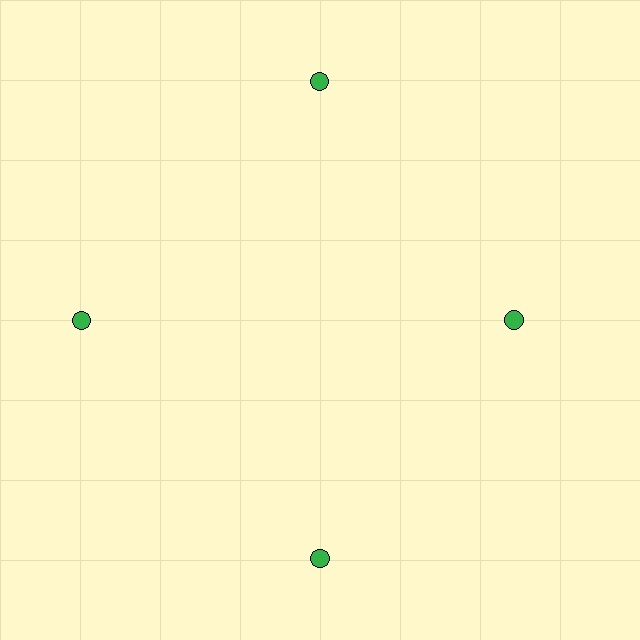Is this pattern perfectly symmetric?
No. The 4 green circles are arranged in a ring, but one element near the 3 o'clock position is pulled inward toward the center, breaking the 4-fold rotational symmetry.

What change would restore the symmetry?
The symmetry would be restored by moving it outward, back onto the ring so that all 4 circles sit at equal angles and equal distance from the center.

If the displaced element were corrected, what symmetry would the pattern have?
It would have 4-fold rotational symmetry — the pattern would map onto itself every 90 degrees.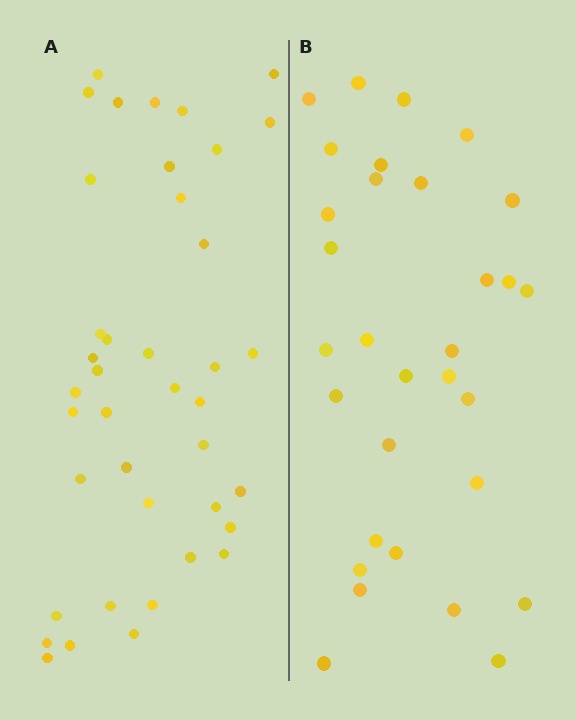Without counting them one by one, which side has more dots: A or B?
Region A (the left region) has more dots.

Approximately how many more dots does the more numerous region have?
Region A has roughly 8 or so more dots than region B.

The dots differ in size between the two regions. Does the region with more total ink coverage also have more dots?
No. Region B has more total ink coverage because its dots are larger, but region A actually contains more individual dots. Total area can be misleading — the number of items is what matters here.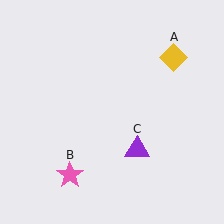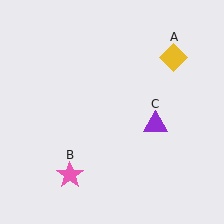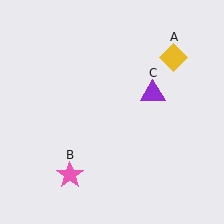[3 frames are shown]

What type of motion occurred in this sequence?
The purple triangle (object C) rotated counterclockwise around the center of the scene.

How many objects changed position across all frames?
1 object changed position: purple triangle (object C).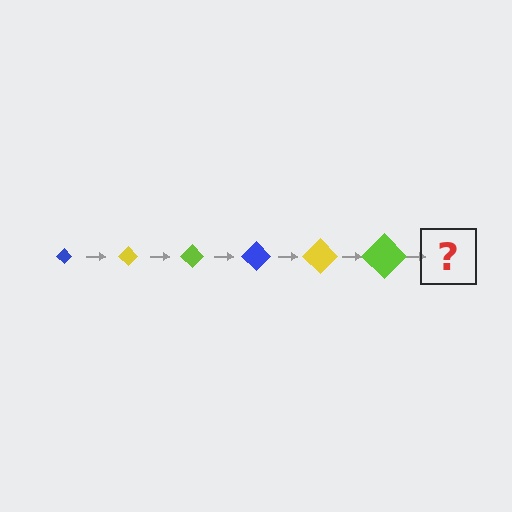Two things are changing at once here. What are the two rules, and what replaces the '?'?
The two rules are that the diamond grows larger each step and the color cycles through blue, yellow, and lime. The '?' should be a blue diamond, larger than the previous one.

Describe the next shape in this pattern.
It should be a blue diamond, larger than the previous one.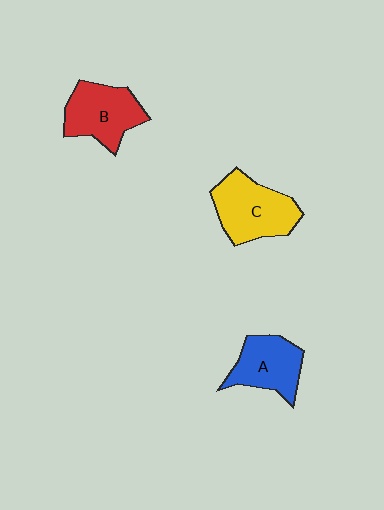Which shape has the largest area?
Shape C (yellow).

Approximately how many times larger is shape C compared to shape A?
Approximately 1.2 times.